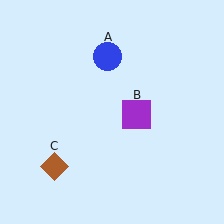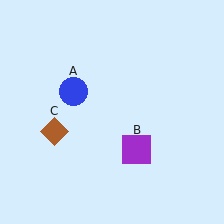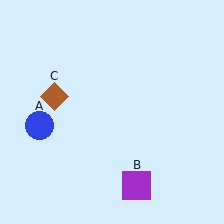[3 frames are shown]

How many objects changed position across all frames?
3 objects changed position: blue circle (object A), purple square (object B), brown diamond (object C).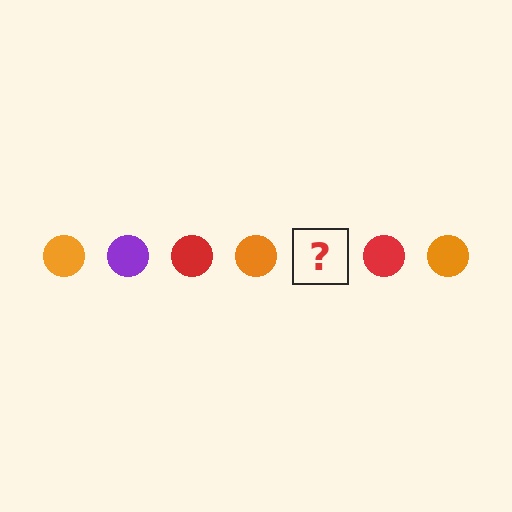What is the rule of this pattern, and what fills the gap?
The rule is that the pattern cycles through orange, purple, red circles. The gap should be filled with a purple circle.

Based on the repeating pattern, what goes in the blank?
The blank should be a purple circle.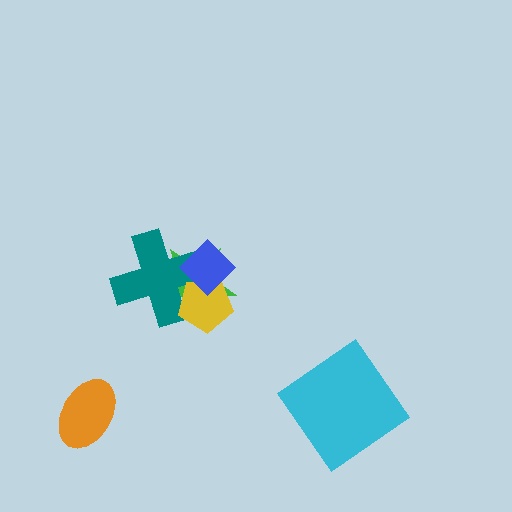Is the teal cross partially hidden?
Yes, it is partially covered by another shape.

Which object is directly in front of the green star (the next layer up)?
The teal cross is directly in front of the green star.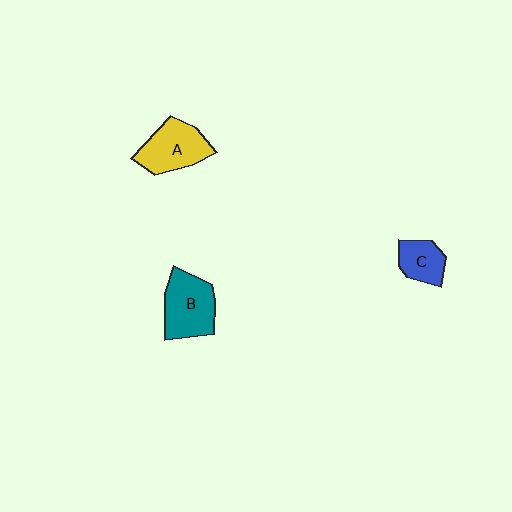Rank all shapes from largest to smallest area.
From largest to smallest: B (teal), A (yellow), C (blue).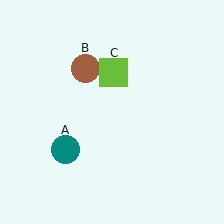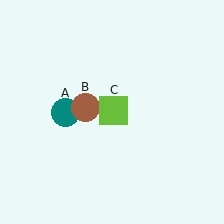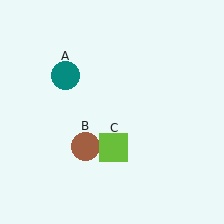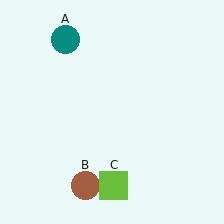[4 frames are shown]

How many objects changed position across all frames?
3 objects changed position: teal circle (object A), brown circle (object B), lime square (object C).